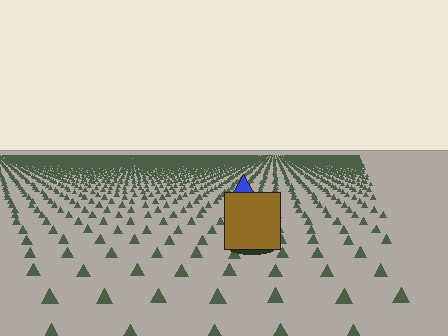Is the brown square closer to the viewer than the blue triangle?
Yes. The brown square is closer — you can tell from the texture gradient: the ground texture is coarser near it.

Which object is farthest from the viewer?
The blue triangle is farthest from the viewer. It appears smaller and the ground texture around it is denser.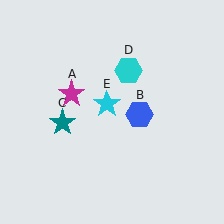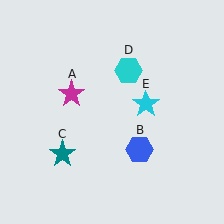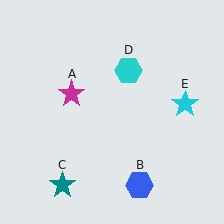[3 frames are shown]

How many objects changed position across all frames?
3 objects changed position: blue hexagon (object B), teal star (object C), cyan star (object E).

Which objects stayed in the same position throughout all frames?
Magenta star (object A) and cyan hexagon (object D) remained stationary.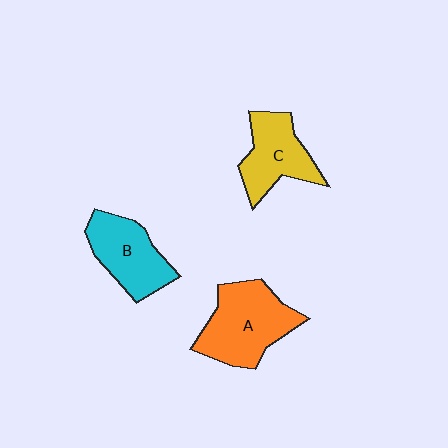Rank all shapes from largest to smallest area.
From largest to smallest: A (orange), B (cyan), C (yellow).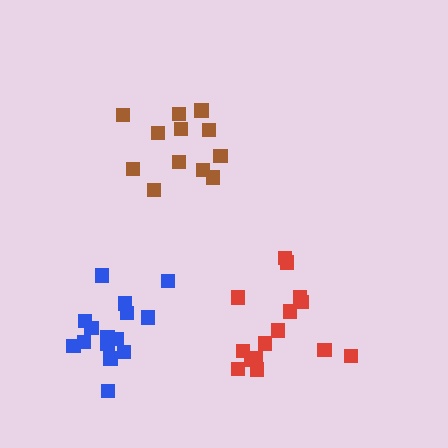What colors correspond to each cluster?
The clusters are colored: blue, brown, red.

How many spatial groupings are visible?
There are 3 spatial groupings.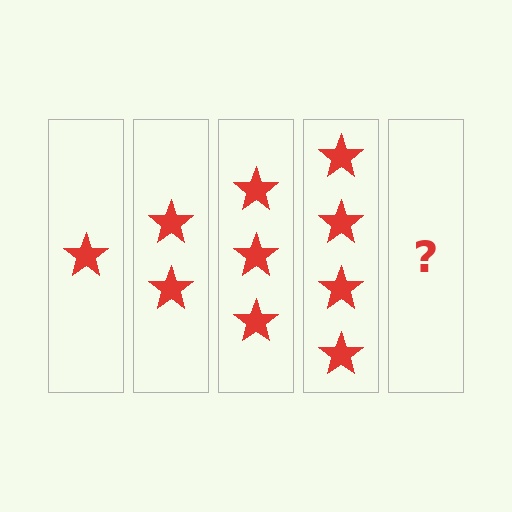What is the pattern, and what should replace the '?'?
The pattern is that each step adds one more star. The '?' should be 5 stars.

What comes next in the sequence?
The next element should be 5 stars.